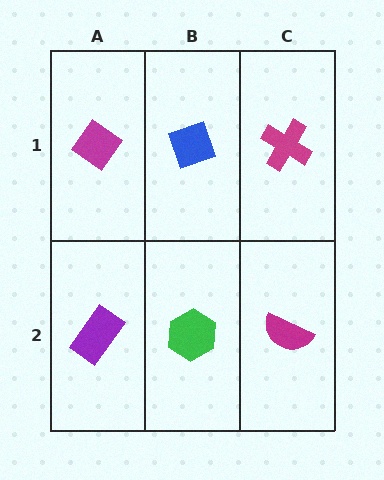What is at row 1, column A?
A magenta diamond.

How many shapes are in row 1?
3 shapes.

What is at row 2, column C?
A magenta semicircle.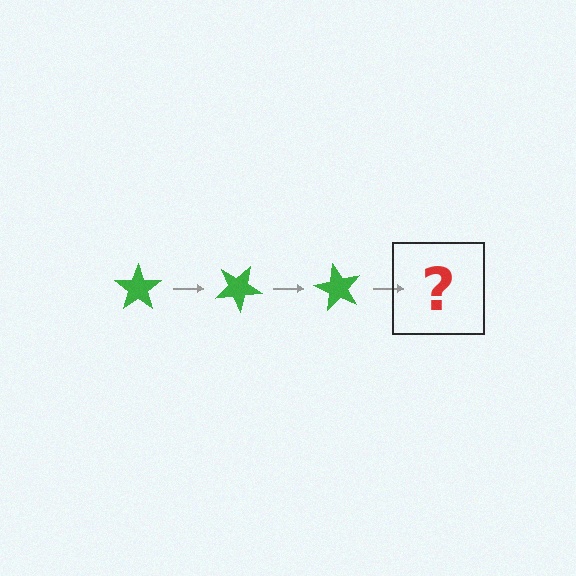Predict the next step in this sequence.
The next step is a green star rotated 90 degrees.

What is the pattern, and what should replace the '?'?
The pattern is that the star rotates 30 degrees each step. The '?' should be a green star rotated 90 degrees.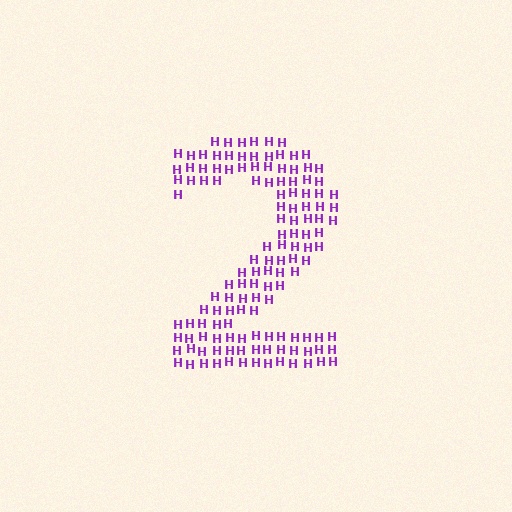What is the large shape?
The large shape is the digit 2.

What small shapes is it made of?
It is made of small letter H's.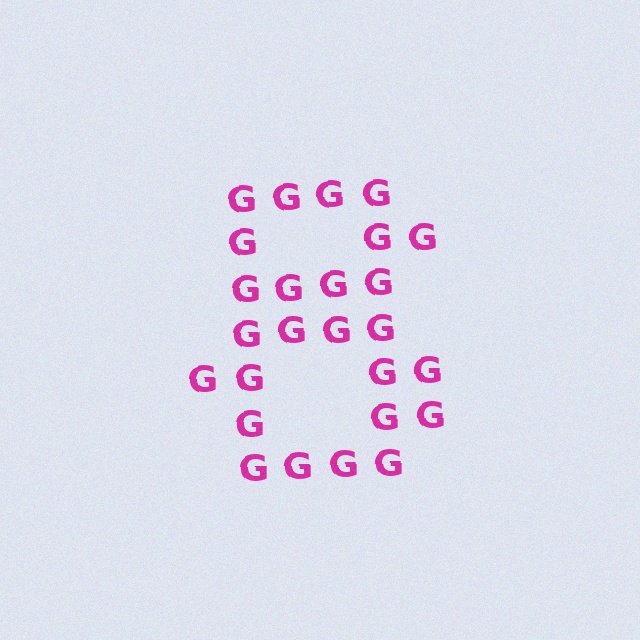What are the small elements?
The small elements are letter G's.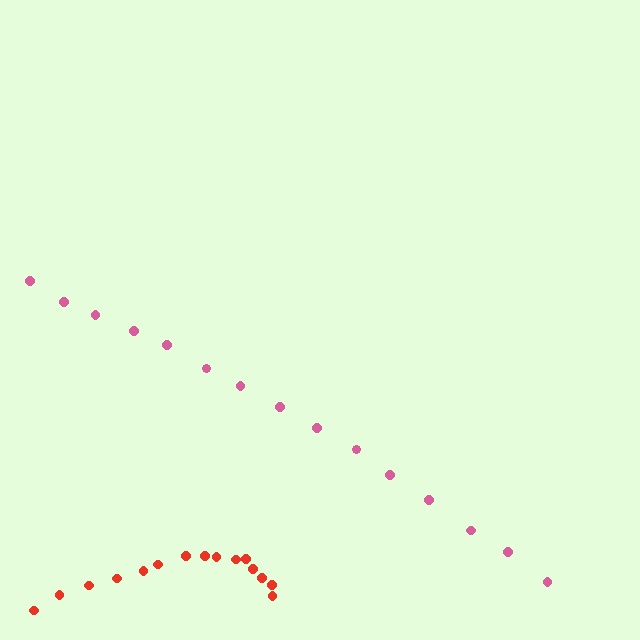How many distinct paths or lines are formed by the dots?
There are 2 distinct paths.